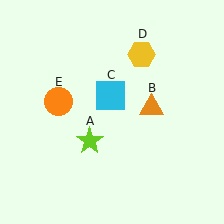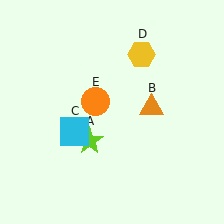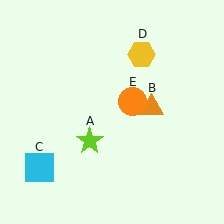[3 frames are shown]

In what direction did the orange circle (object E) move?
The orange circle (object E) moved right.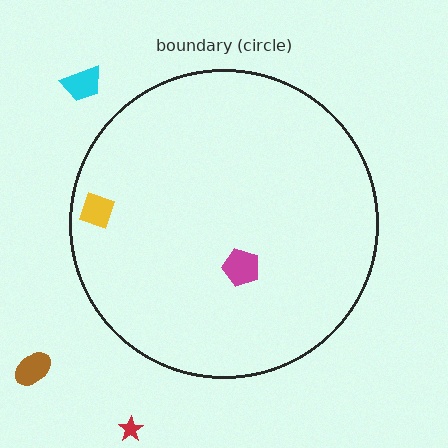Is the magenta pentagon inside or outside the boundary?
Inside.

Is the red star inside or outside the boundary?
Outside.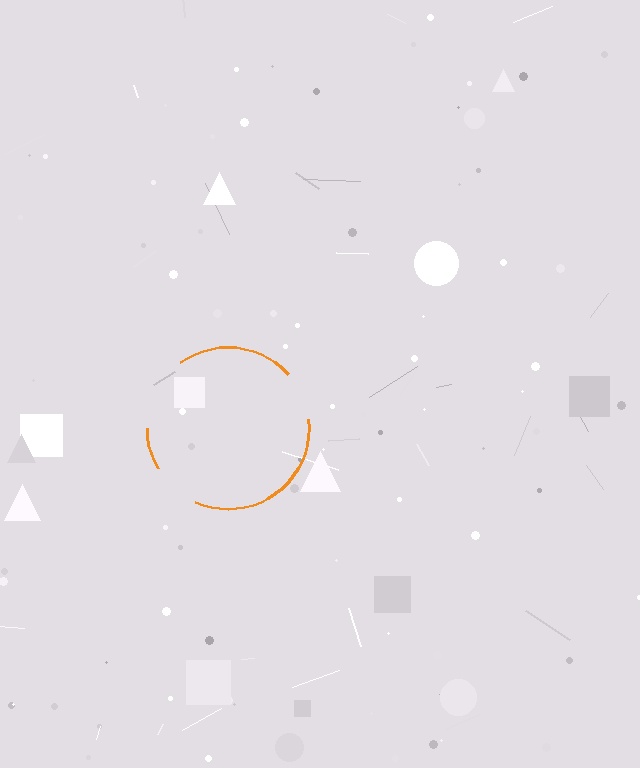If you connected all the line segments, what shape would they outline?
They would outline a circle.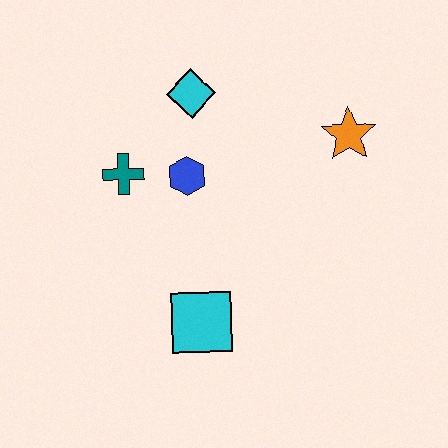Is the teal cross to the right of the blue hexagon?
No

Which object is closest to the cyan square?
The blue hexagon is closest to the cyan square.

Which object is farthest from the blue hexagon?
The orange star is farthest from the blue hexagon.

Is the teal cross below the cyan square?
No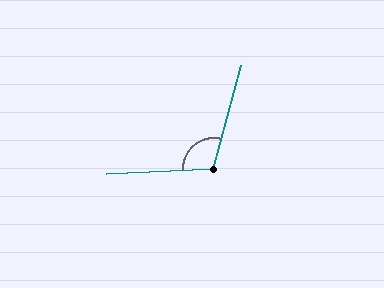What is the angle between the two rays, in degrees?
Approximately 108 degrees.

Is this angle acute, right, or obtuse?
It is obtuse.